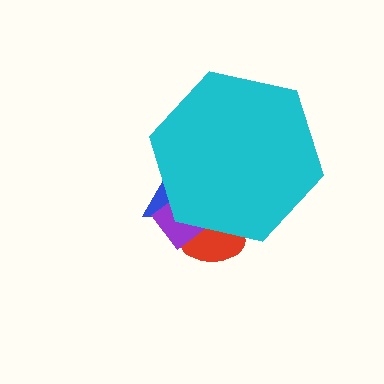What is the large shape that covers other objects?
A cyan hexagon.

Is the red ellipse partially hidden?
Yes, the red ellipse is partially hidden behind the cyan hexagon.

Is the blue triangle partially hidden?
Yes, the blue triangle is partially hidden behind the cyan hexagon.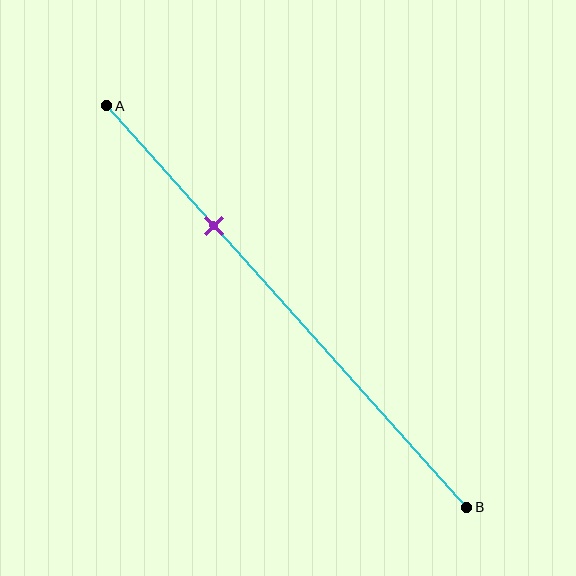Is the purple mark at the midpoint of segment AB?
No, the mark is at about 30% from A, not at the 50% midpoint.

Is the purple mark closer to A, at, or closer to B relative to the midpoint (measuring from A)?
The purple mark is closer to point A than the midpoint of segment AB.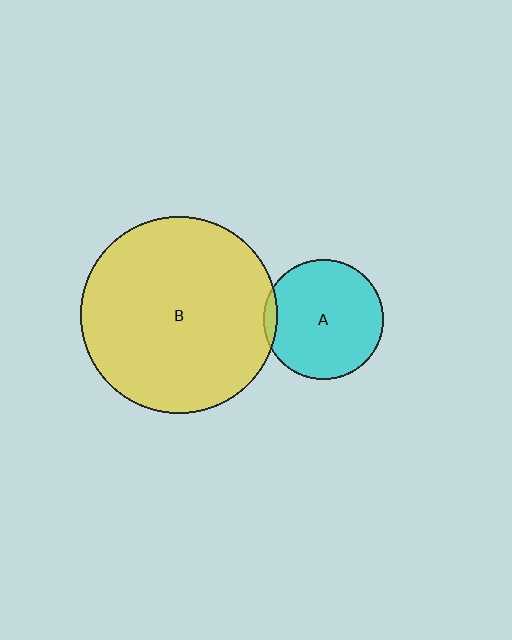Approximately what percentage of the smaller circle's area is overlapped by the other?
Approximately 5%.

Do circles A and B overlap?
Yes.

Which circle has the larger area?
Circle B (yellow).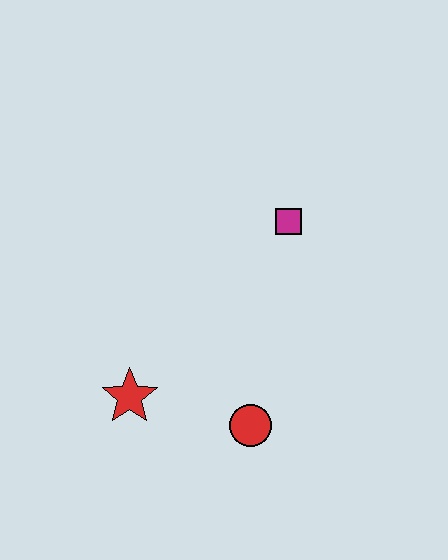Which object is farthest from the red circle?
The magenta square is farthest from the red circle.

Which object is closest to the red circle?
The red star is closest to the red circle.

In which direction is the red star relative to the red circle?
The red star is to the left of the red circle.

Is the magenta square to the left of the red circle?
No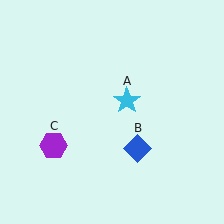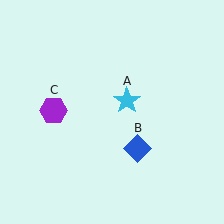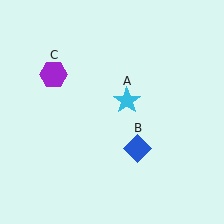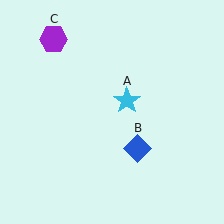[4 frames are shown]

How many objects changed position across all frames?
1 object changed position: purple hexagon (object C).